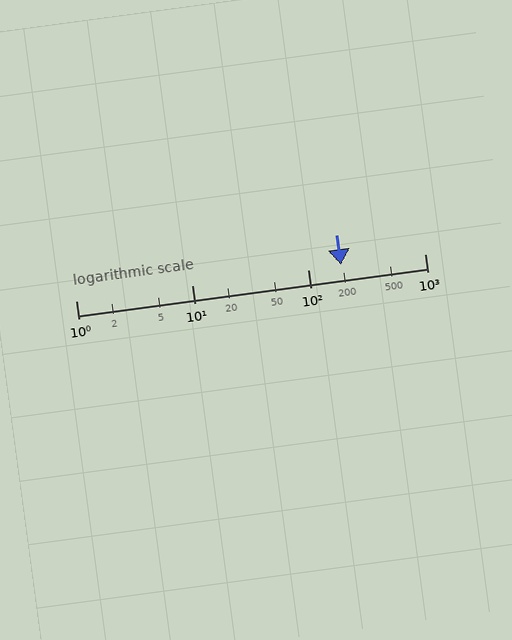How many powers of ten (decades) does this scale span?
The scale spans 3 decades, from 1 to 1000.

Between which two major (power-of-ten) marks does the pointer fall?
The pointer is between 100 and 1000.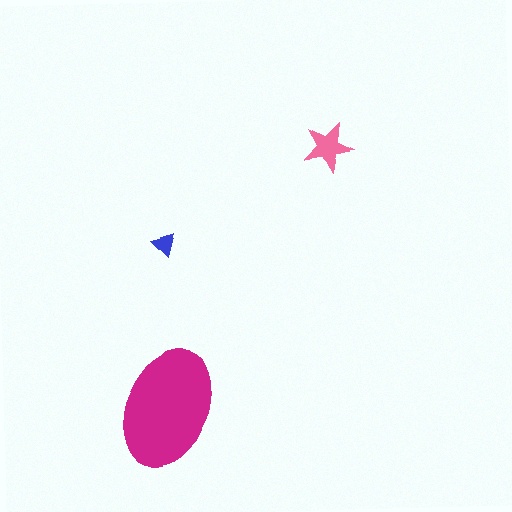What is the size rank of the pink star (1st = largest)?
2nd.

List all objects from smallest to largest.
The blue triangle, the pink star, the magenta ellipse.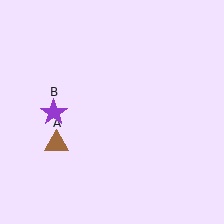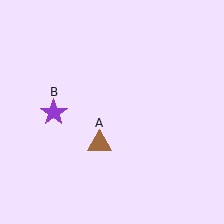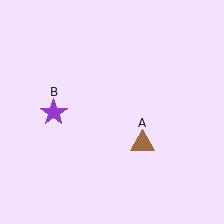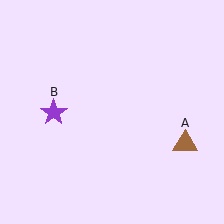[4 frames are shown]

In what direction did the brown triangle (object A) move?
The brown triangle (object A) moved right.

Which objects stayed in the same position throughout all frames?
Purple star (object B) remained stationary.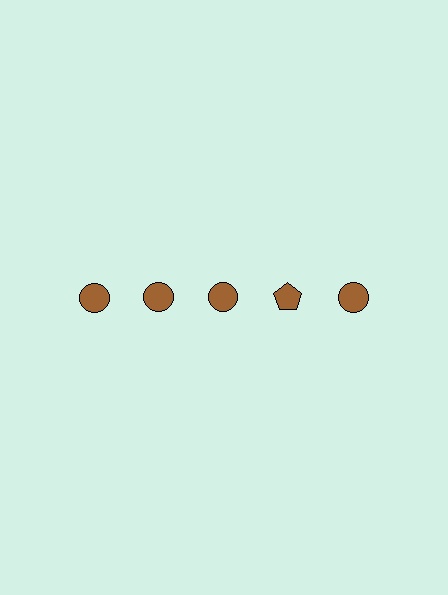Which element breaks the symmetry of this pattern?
The brown pentagon in the top row, second from right column breaks the symmetry. All other shapes are brown circles.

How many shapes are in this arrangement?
There are 5 shapes arranged in a grid pattern.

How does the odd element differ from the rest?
It has a different shape: pentagon instead of circle.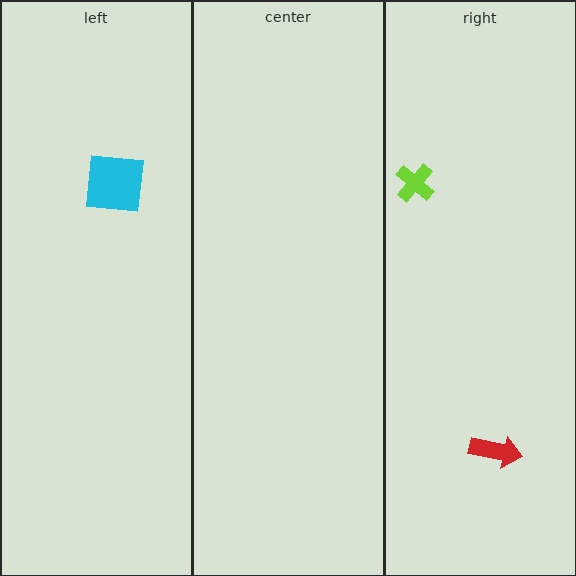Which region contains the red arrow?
The right region.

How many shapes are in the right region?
2.